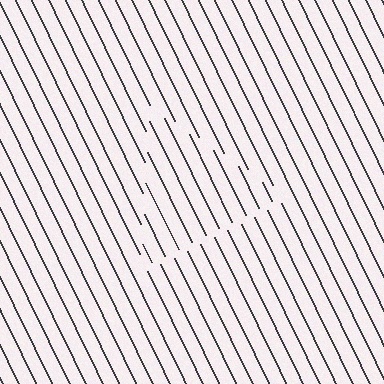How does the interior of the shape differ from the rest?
The interior of the shape contains the same grating, shifted by half a period — the contour is defined by the phase discontinuity where line-ends from the inner and outer gratings abut.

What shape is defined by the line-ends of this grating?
An illusory triangle. The interior of the shape contains the same grating, shifted by half a period — the contour is defined by the phase discontinuity where line-ends from the inner and outer gratings abut.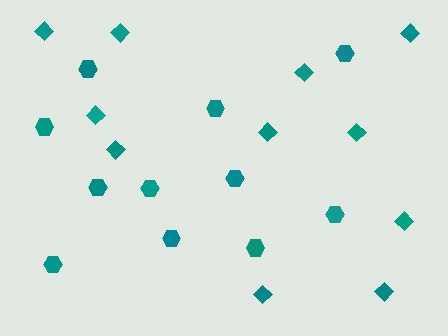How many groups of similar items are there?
There are 2 groups: one group of hexagons (11) and one group of diamonds (11).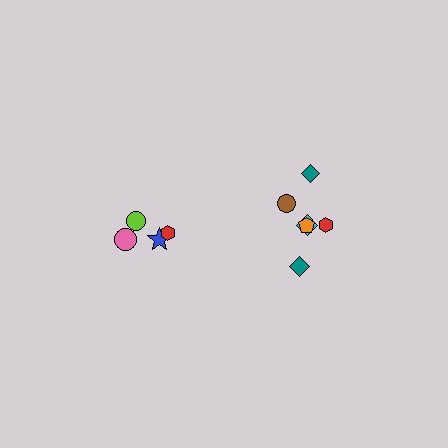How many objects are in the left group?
There are 4 objects.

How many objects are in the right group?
There are 6 objects.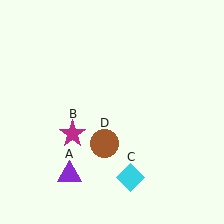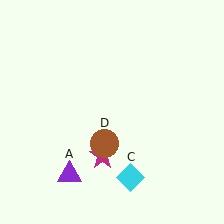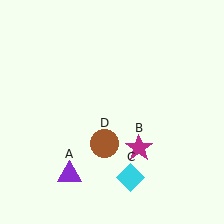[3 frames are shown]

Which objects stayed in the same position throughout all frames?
Purple triangle (object A) and cyan diamond (object C) and brown circle (object D) remained stationary.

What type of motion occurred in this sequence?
The magenta star (object B) rotated counterclockwise around the center of the scene.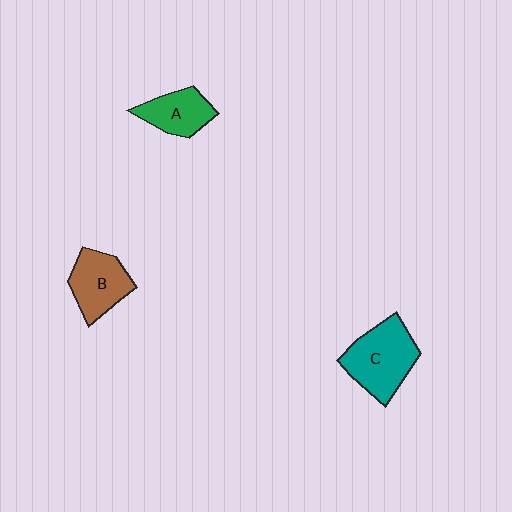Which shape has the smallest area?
Shape A (green).